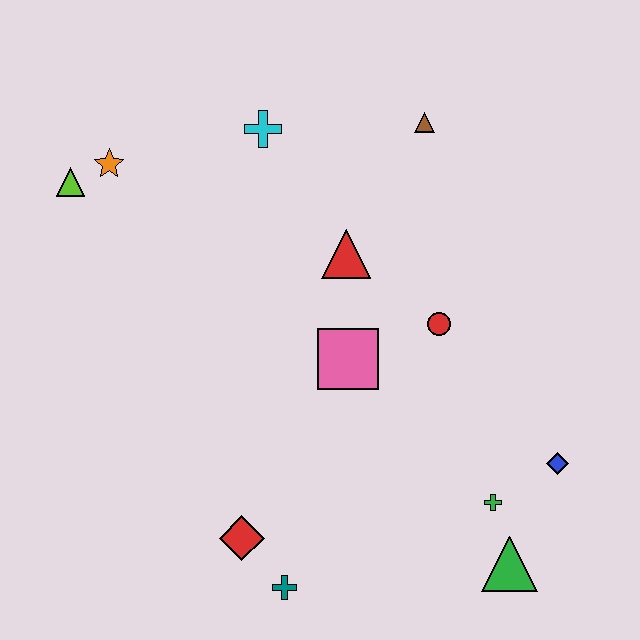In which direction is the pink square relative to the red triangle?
The pink square is below the red triangle.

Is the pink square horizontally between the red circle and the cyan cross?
Yes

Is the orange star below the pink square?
No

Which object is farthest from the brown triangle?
The teal cross is farthest from the brown triangle.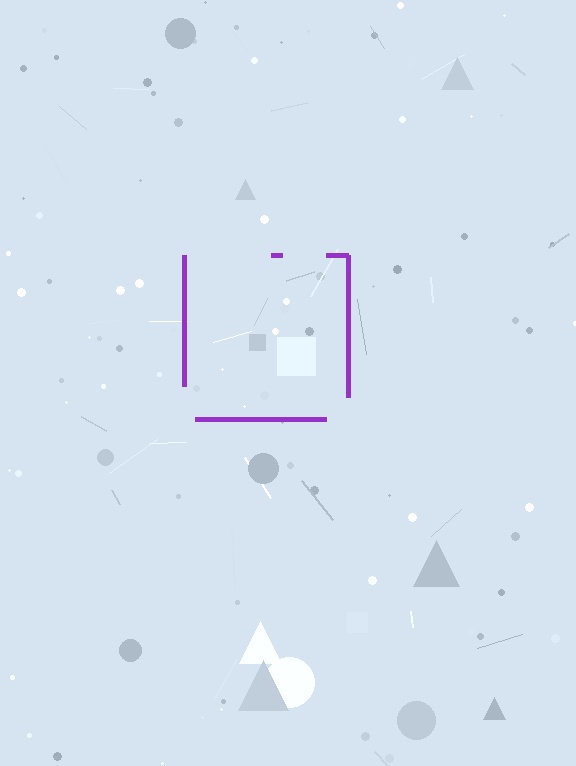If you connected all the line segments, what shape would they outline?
They would outline a square.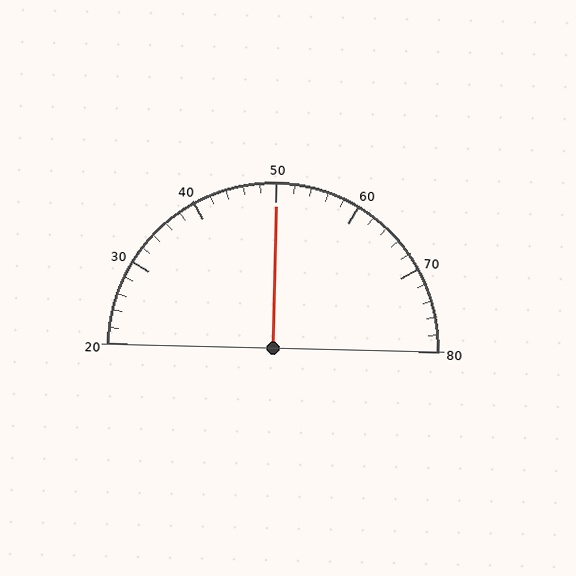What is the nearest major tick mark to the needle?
The nearest major tick mark is 50.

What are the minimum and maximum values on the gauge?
The gauge ranges from 20 to 80.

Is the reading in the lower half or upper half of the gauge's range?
The reading is in the upper half of the range (20 to 80).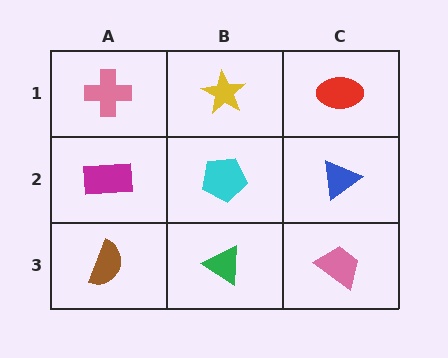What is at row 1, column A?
A pink cross.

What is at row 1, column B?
A yellow star.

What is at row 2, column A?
A magenta rectangle.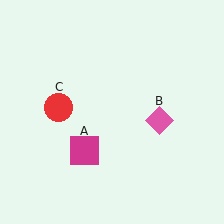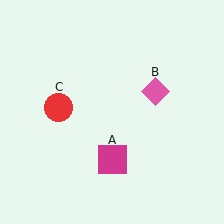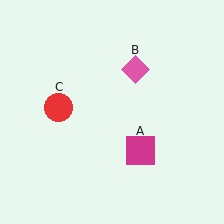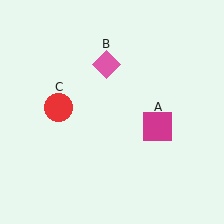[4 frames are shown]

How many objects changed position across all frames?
2 objects changed position: magenta square (object A), pink diamond (object B).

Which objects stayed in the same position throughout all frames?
Red circle (object C) remained stationary.